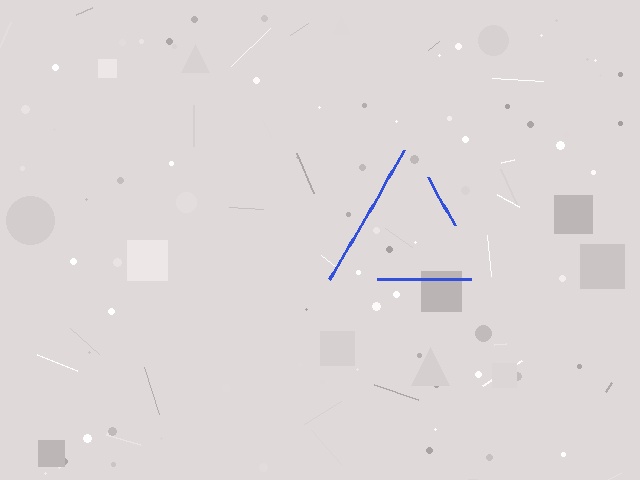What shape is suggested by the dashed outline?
The dashed outline suggests a triangle.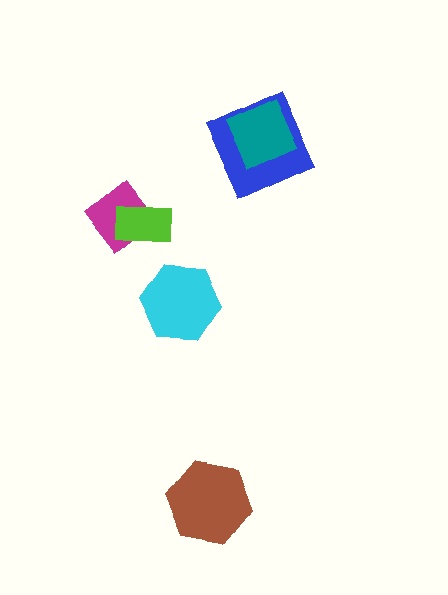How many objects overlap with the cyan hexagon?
0 objects overlap with the cyan hexagon.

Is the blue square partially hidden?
Yes, it is partially covered by another shape.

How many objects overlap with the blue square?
1 object overlaps with the blue square.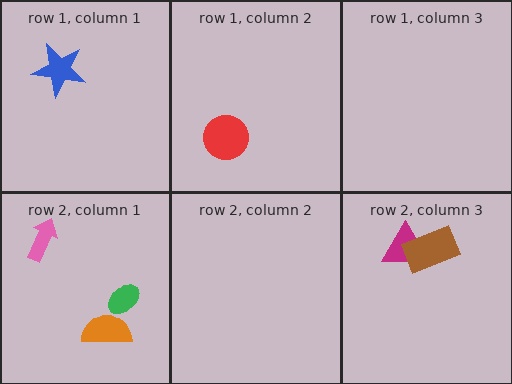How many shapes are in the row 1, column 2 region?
1.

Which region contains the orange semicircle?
The row 2, column 1 region.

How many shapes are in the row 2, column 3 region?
2.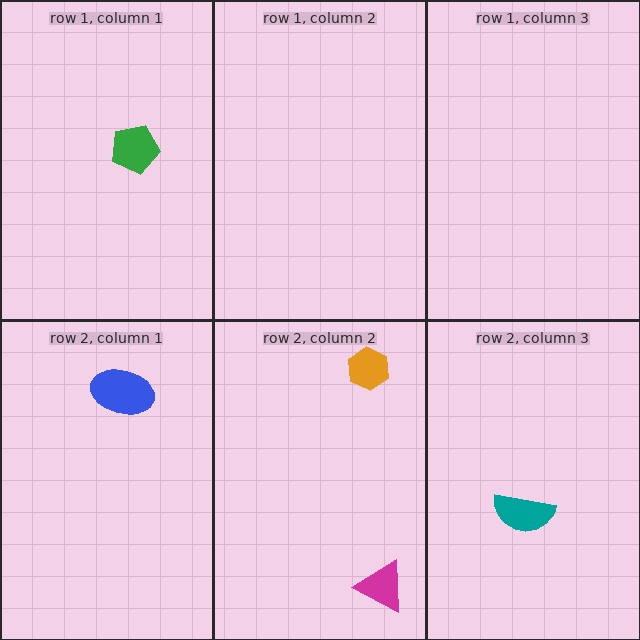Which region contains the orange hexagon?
The row 2, column 2 region.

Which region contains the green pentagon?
The row 1, column 1 region.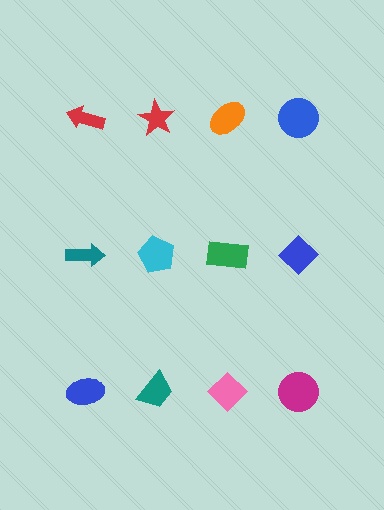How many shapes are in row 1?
4 shapes.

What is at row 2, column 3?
A green rectangle.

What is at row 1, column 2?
A red star.